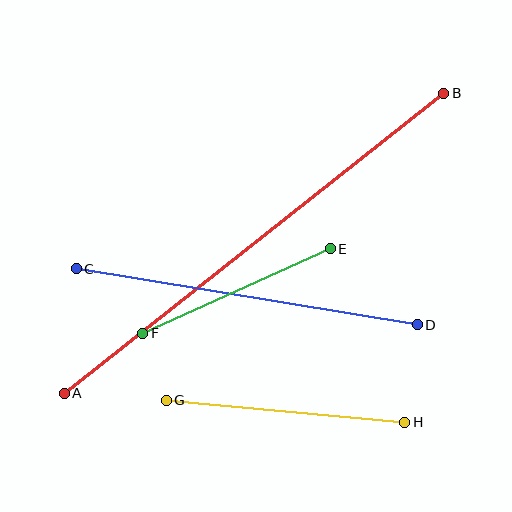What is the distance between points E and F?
The distance is approximately 206 pixels.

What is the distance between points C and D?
The distance is approximately 345 pixels.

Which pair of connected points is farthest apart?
Points A and B are farthest apart.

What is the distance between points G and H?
The distance is approximately 239 pixels.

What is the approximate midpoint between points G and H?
The midpoint is at approximately (285, 411) pixels.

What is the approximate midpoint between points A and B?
The midpoint is at approximately (254, 243) pixels.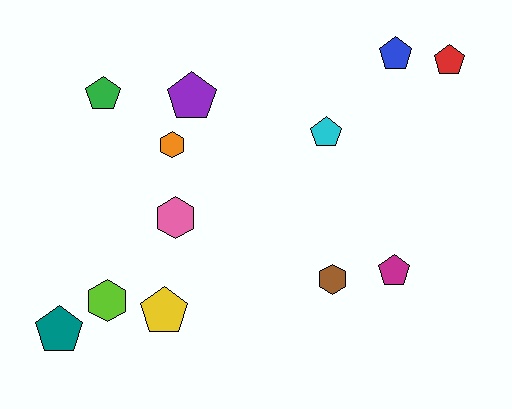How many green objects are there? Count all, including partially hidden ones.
There is 1 green object.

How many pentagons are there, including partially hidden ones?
There are 8 pentagons.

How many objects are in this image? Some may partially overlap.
There are 12 objects.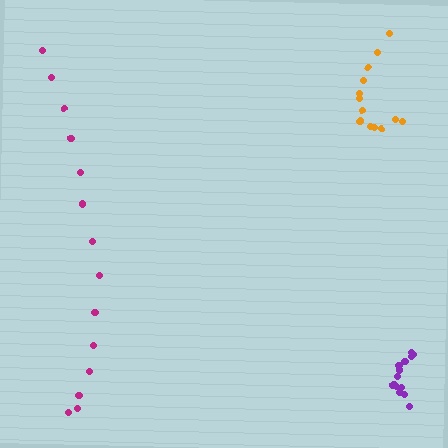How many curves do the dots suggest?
There are 3 distinct paths.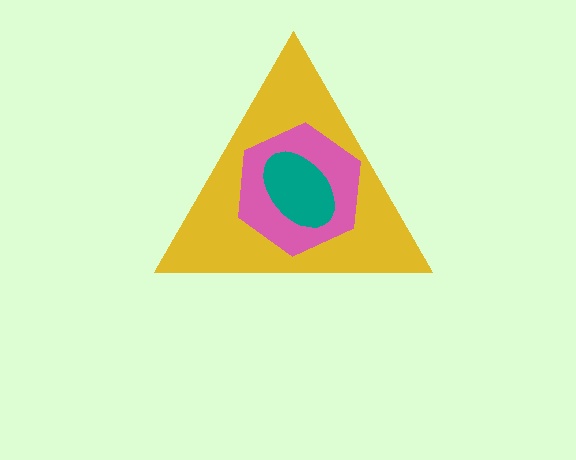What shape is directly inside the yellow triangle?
The pink hexagon.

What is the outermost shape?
The yellow triangle.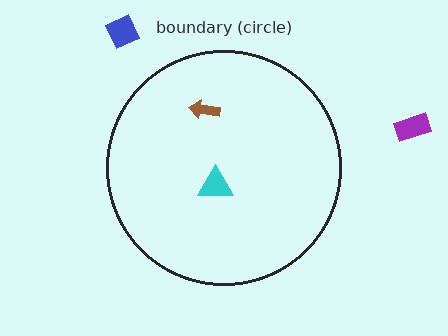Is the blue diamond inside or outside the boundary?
Outside.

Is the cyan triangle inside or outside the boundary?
Inside.